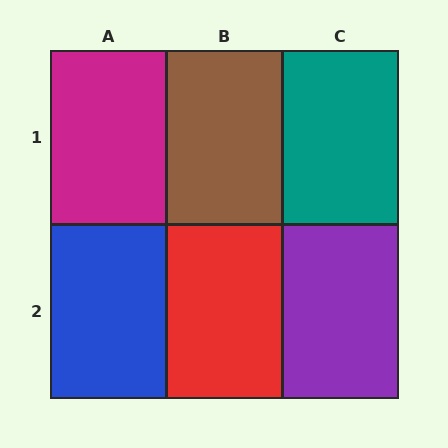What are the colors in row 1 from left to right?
Magenta, brown, teal.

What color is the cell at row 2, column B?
Red.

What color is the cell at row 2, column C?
Purple.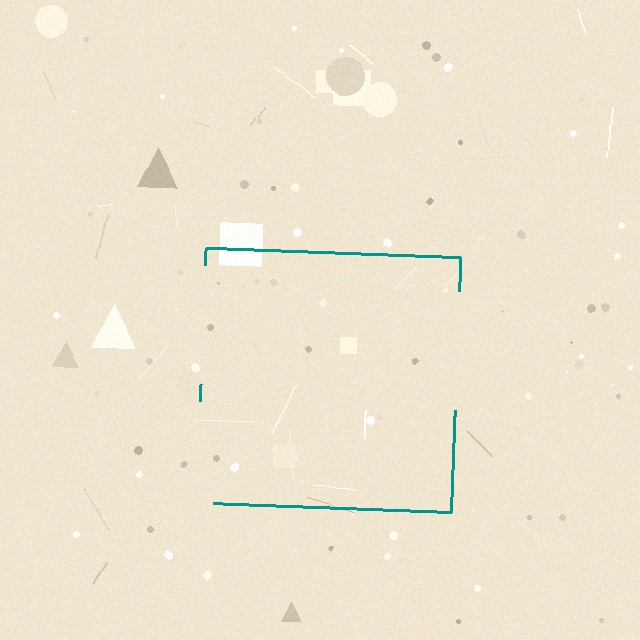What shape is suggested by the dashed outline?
The dashed outline suggests a square.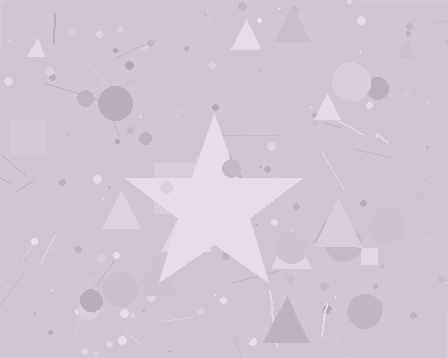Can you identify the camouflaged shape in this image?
The camouflaged shape is a star.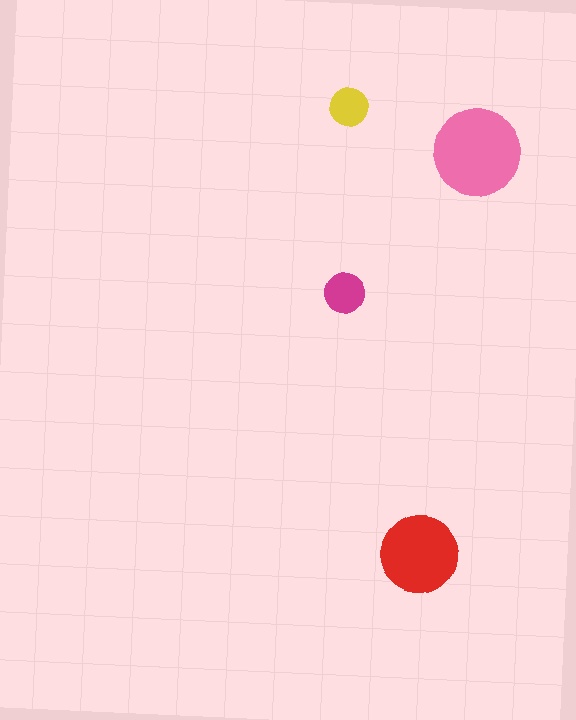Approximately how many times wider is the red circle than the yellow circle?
About 2 times wider.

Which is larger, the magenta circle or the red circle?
The red one.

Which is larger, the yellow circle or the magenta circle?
The magenta one.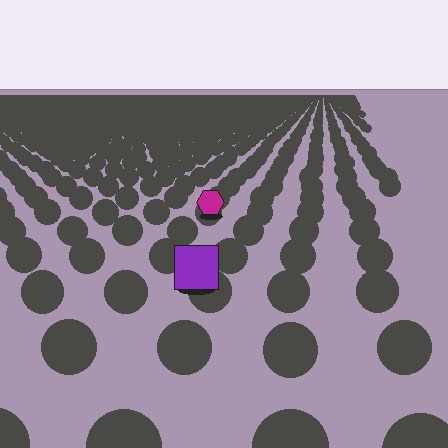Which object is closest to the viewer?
The purple square is closest. The texture marks near it are larger and more spread out.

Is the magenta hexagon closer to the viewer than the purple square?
No. The purple square is closer — you can tell from the texture gradient: the ground texture is coarser near it.